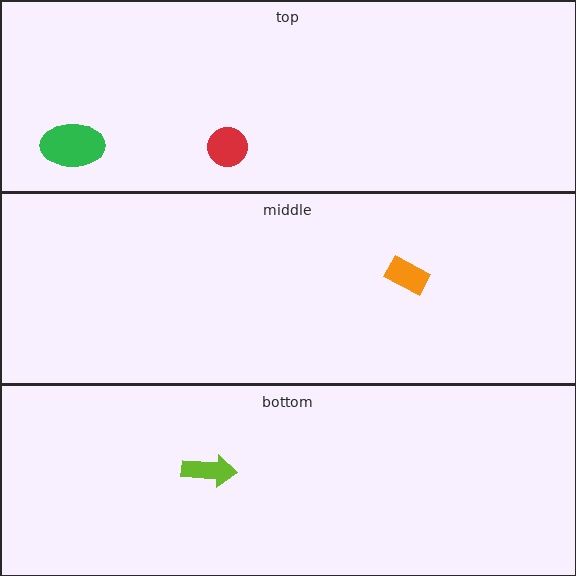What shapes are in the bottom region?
The lime arrow.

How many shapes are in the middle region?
1.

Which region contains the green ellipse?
The top region.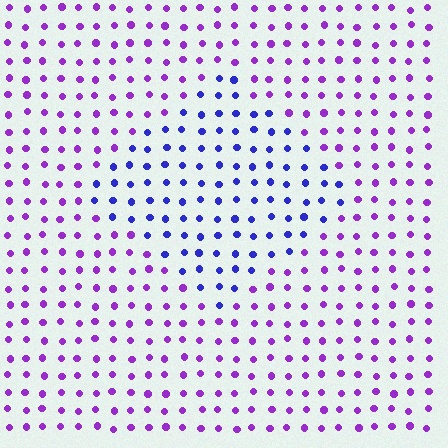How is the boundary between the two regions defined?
The boundary is defined purely by a slight shift in hue (about 42 degrees). Spacing, size, and orientation are identical on both sides.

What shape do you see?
I see a diamond.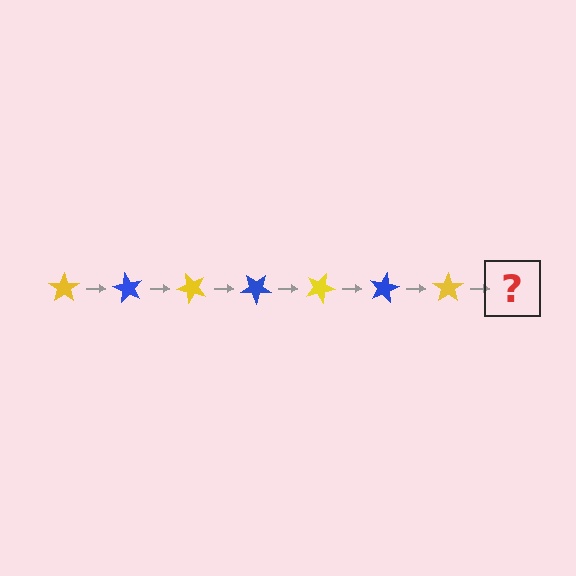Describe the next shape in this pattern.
It should be a blue star, rotated 420 degrees from the start.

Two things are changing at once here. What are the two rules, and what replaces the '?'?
The two rules are that it rotates 60 degrees each step and the color cycles through yellow and blue. The '?' should be a blue star, rotated 420 degrees from the start.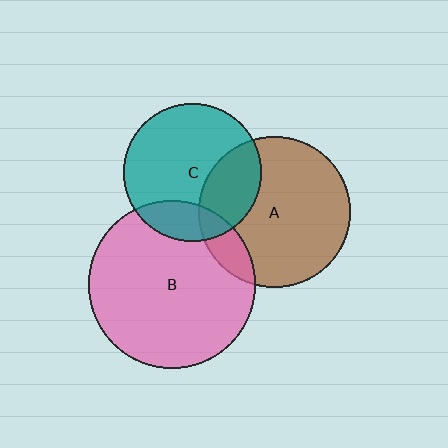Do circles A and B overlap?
Yes.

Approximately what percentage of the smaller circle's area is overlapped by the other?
Approximately 10%.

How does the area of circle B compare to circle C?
Approximately 1.5 times.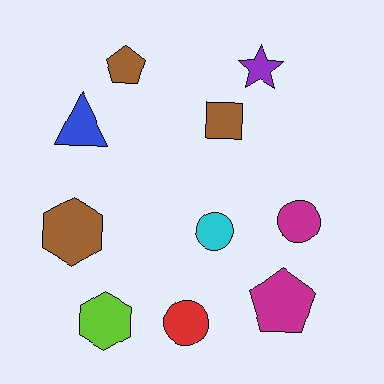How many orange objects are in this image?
There are no orange objects.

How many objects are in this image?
There are 10 objects.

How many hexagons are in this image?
There are 2 hexagons.